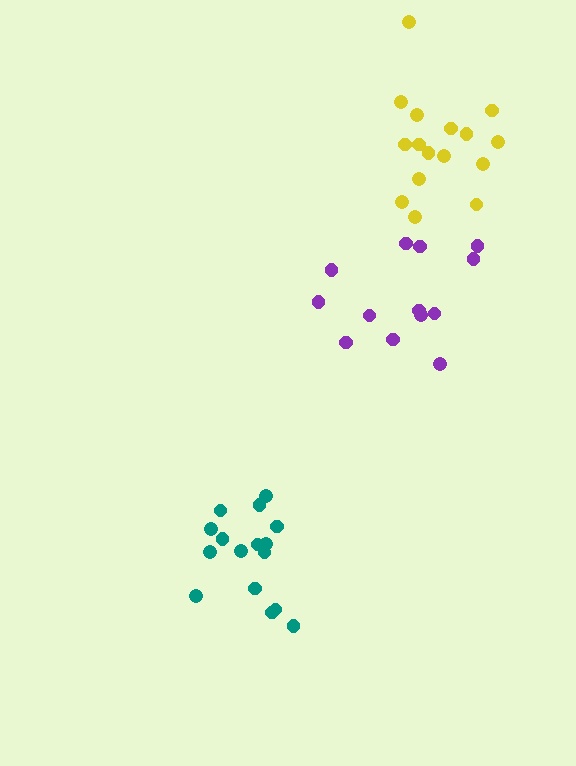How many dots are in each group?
Group 1: 16 dots, Group 2: 13 dots, Group 3: 16 dots (45 total).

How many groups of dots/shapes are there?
There are 3 groups.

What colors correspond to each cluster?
The clusters are colored: teal, purple, yellow.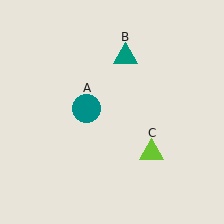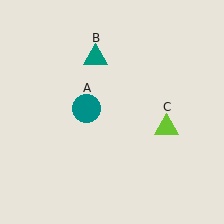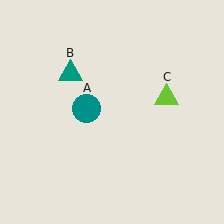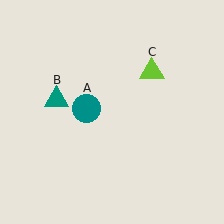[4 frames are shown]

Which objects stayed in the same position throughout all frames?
Teal circle (object A) remained stationary.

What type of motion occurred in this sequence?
The teal triangle (object B), lime triangle (object C) rotated counterclockwise around the center of the scene.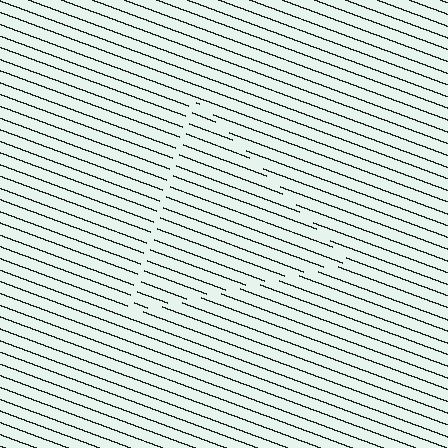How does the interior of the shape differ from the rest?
The interior of the shape contains the same grating, shifted by half a period — the contour is defined by the phase discontinuity where line-ends from the inner and outer gratings abut.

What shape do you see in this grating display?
An illusory triangle. The interior of the shape contains the same grating, shifted by half a period — the contour is defined by the phase discontinuity where line-ends from the inner and outer gratings abut.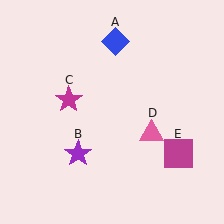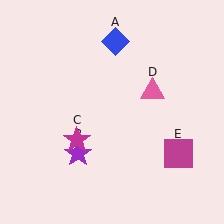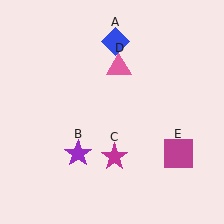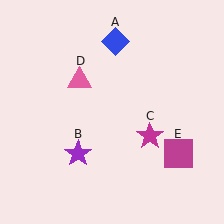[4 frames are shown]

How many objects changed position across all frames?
2 objects changed position: magenta star (object C), pink triangle (object D).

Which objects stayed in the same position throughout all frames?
Blue diamond (object A) and purple star (object B) and magenta square (object E) remained stationary.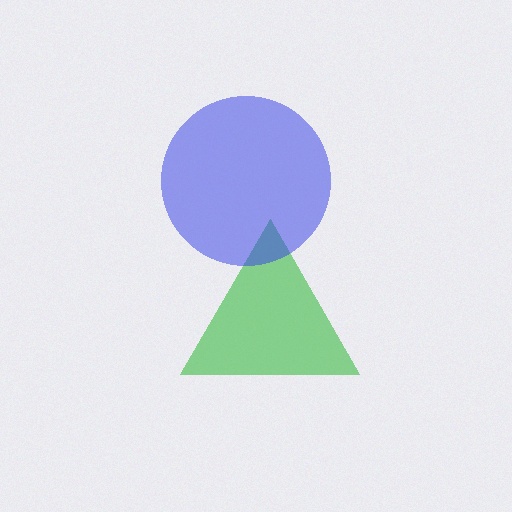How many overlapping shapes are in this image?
There are 2 overlapping shapes in the image.